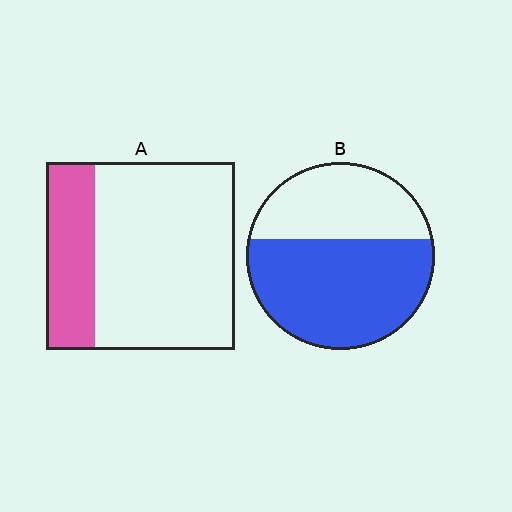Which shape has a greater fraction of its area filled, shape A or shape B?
Shape B.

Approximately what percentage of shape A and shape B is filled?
A is approximately 25% and B is approximately 60%.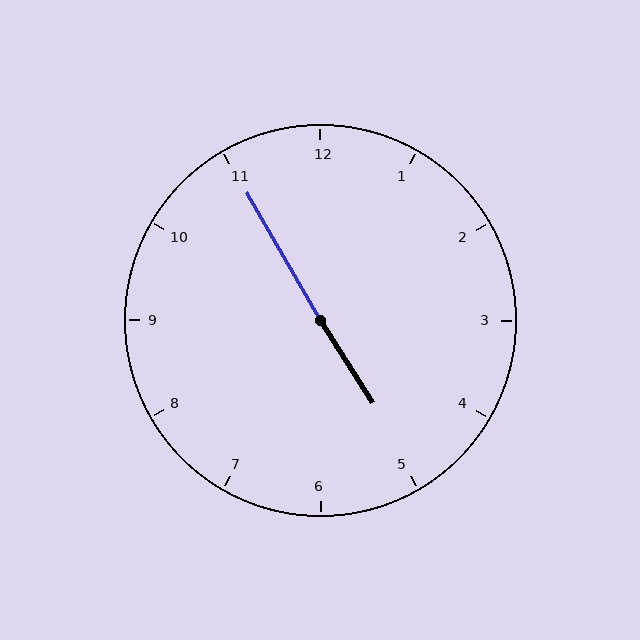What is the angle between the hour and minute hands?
Approximately 178 degrees.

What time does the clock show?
4:55.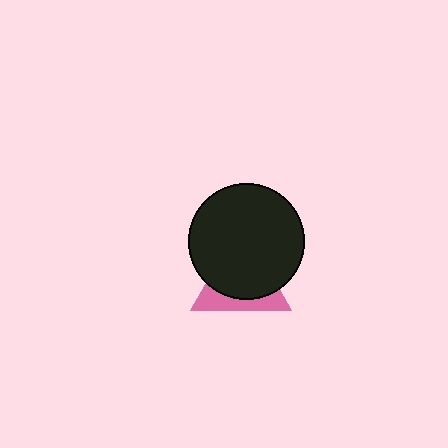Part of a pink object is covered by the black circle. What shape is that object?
It is a triangle.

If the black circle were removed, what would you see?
You would see the complete pink triangle.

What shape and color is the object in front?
The object in front is a black circle.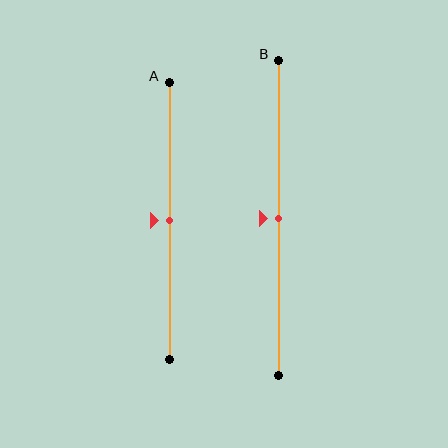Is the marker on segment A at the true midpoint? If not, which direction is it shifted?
Yes, the marker on segment A is at the true midpoint.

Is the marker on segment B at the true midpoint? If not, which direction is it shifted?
Yes, the marker on segment B is at the true midpoint.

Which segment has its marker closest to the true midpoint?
Segment A has its marker closest to the true midpoint.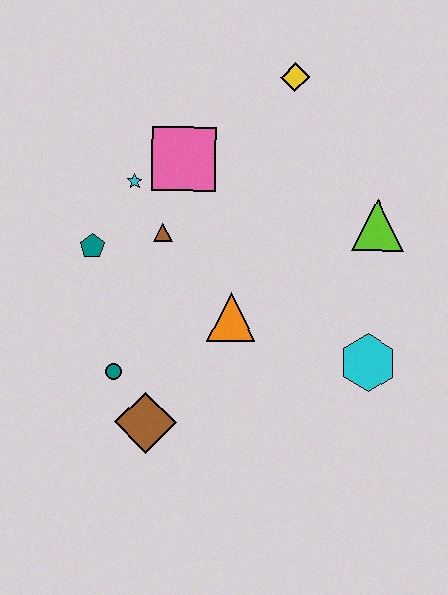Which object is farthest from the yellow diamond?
The brown diamond is farthest from the yellow diamond.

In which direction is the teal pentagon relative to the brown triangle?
The teal pentagon is to the left of the brown triangle.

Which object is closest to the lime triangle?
The cyan hexagon is closest to the lime triangle.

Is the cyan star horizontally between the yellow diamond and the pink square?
No